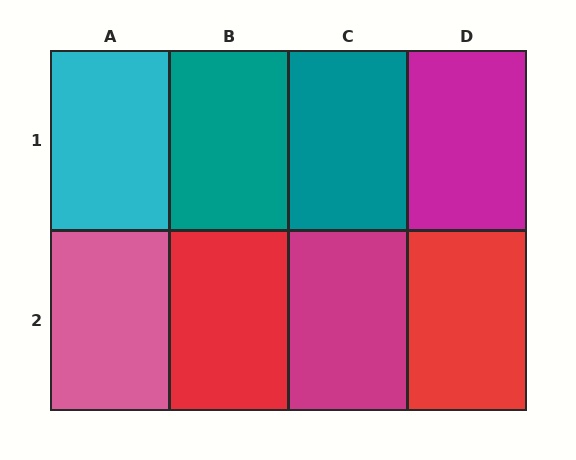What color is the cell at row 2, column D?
Red.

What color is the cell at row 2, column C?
Magenta.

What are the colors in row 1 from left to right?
Cyan, teal, teal, magenta.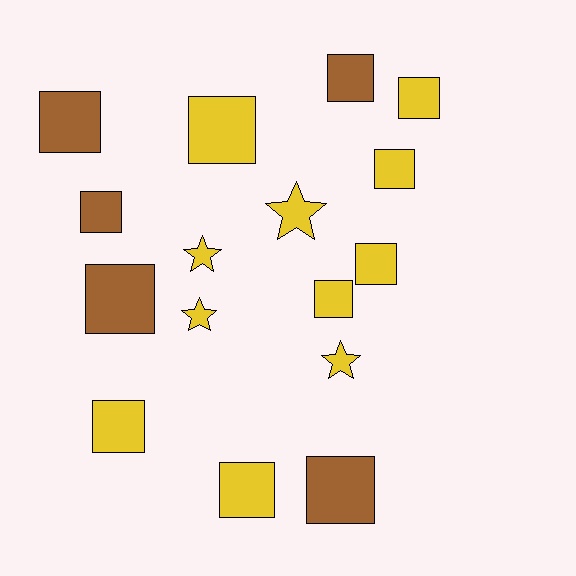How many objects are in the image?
There are 16 objects.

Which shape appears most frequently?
Square, with 12 objects.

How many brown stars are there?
There are no brown stars.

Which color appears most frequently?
Yellow, with 11 objects.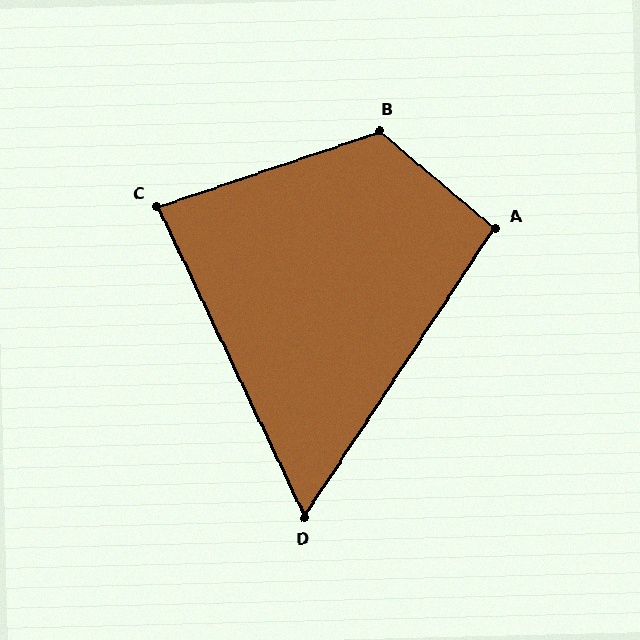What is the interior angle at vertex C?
Approximately 83 degrees (acute).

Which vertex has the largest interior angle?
B, at approximately 121 degrees.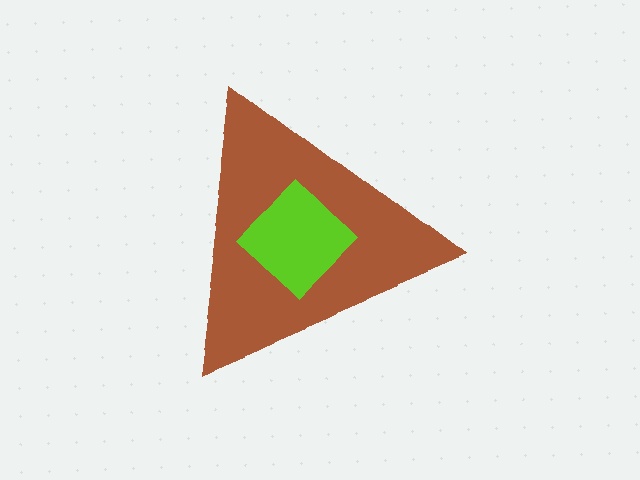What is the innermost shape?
The lime diamond.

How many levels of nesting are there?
2.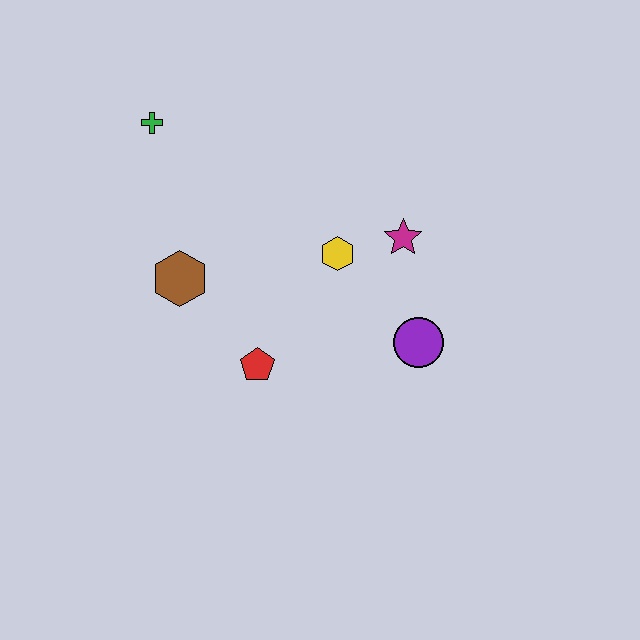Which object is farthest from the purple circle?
The green cross is farthest from the purple circle.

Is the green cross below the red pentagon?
No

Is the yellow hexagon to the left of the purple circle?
Yes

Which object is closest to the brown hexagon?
The red pentagon is closest to the brown hexagon.